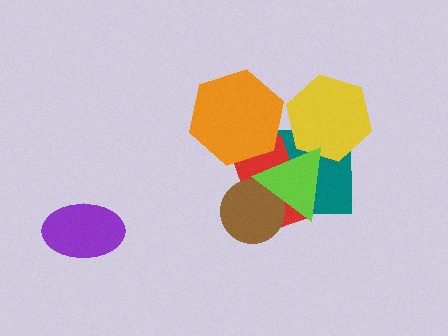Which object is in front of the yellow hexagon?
The lime triangle is in front of the yellow hexagon.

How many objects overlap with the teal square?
3 objects overlap with the teal square.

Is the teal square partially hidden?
Yes, it is partially covered by another shape.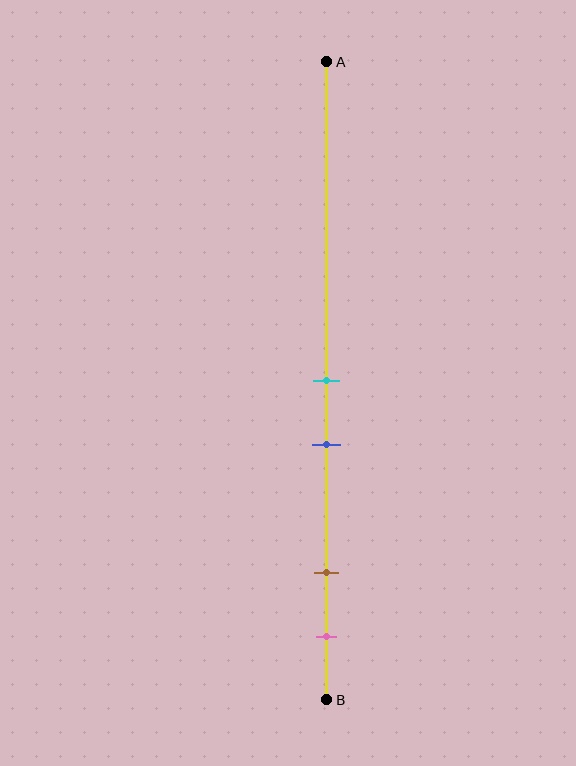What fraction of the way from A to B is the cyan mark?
The cyan mark is approximately 50% (0.5) of the way from A to B.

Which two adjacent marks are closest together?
The cyan and blue marks are the closest adjacent pair.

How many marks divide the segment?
There are 4 marks dividing the segment.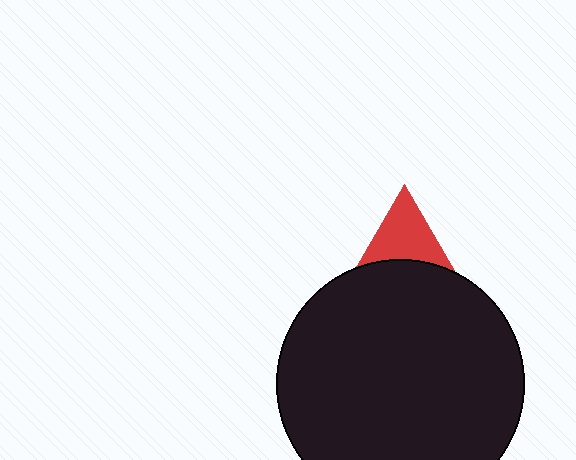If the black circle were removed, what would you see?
You would see the complete red triangle.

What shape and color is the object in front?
The object in front is a black circle.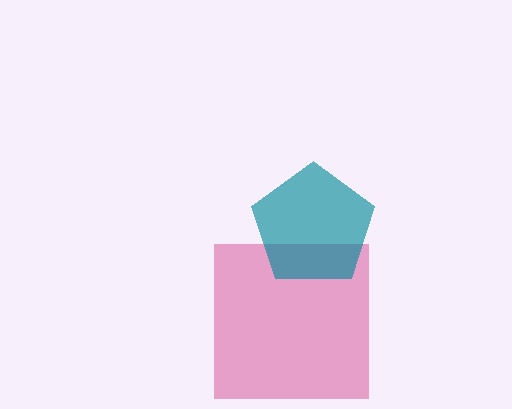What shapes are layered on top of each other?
The layered shapes are: a magenta square, a teal pentagon.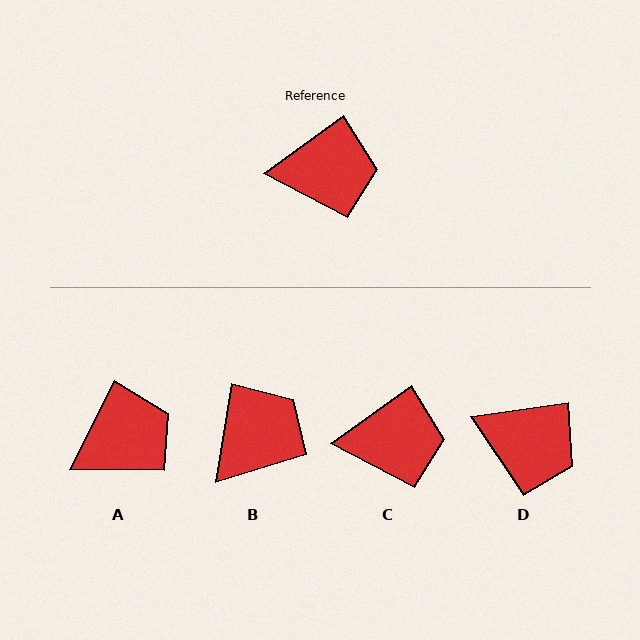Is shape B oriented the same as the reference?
No, it is off by about 44 degrees.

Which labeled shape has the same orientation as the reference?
C.